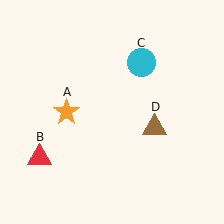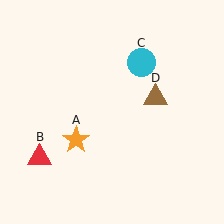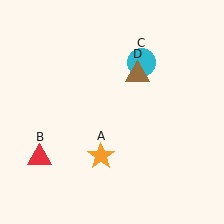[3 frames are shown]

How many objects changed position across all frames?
2 objects changed position: orange star (object A), brown triangle (object D).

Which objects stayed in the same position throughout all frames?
Red triangle (object B) and cyan circle (object C) remained stationary.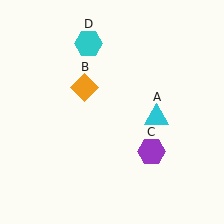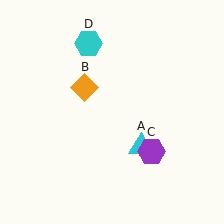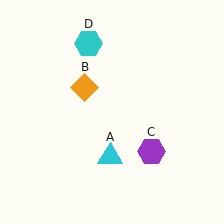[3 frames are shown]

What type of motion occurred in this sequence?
The cyan triangle (object A) rotated clockwise around the center of the scene.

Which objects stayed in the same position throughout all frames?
Orange diamond (object B) and purple hexagon (object C) and cyan hexagon (object D) remained stationary.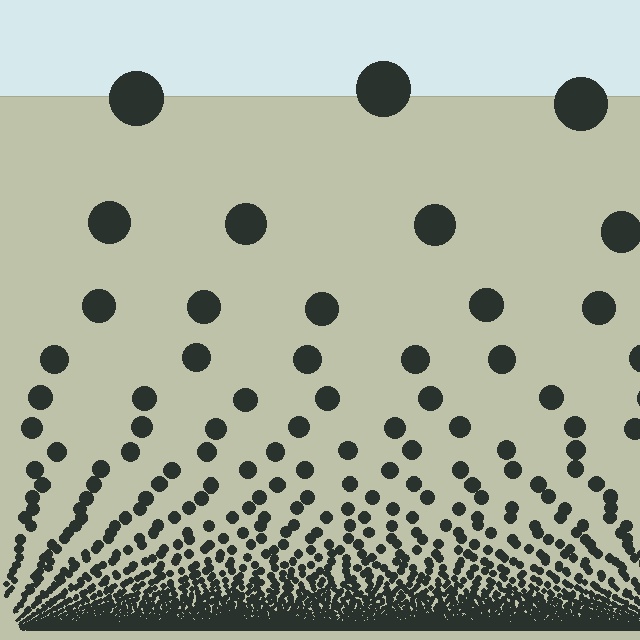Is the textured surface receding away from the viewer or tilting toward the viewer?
The surface appears to tilt toward the viewer. Texture elements get larger and sparser toward the top.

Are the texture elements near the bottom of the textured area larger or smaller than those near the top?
Smaller. The gradient is inverted — elements near the bottom are smaller and denser.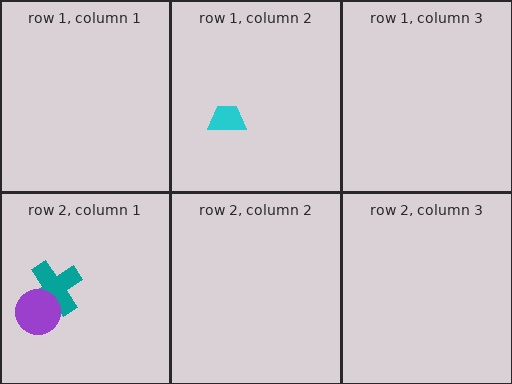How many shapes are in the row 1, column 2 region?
1.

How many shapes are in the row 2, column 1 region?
2.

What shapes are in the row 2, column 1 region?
The teal cross, the purple circle.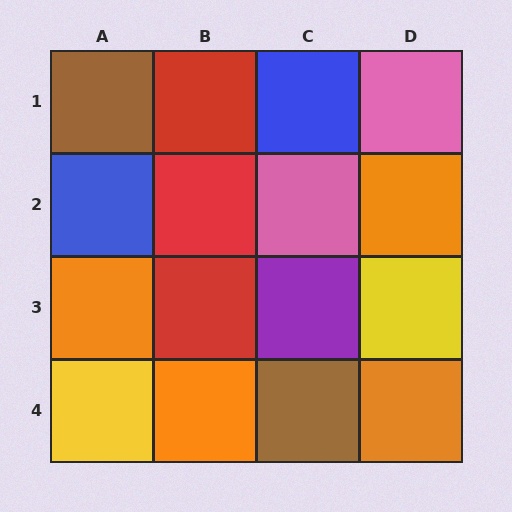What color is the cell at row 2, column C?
Pink.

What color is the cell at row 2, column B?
Red.